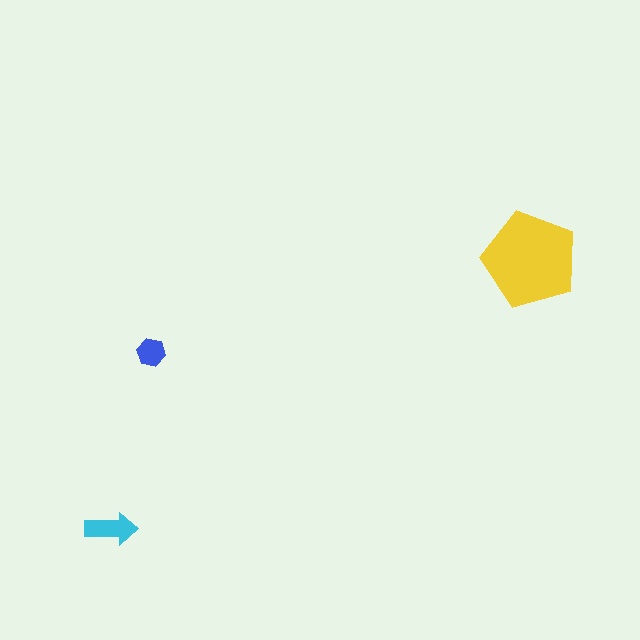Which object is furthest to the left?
The cyan arrow is leftmost.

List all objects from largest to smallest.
The yellow pentagon, the cyan arrow, the blue hexagon.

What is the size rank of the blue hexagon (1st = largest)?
3rd.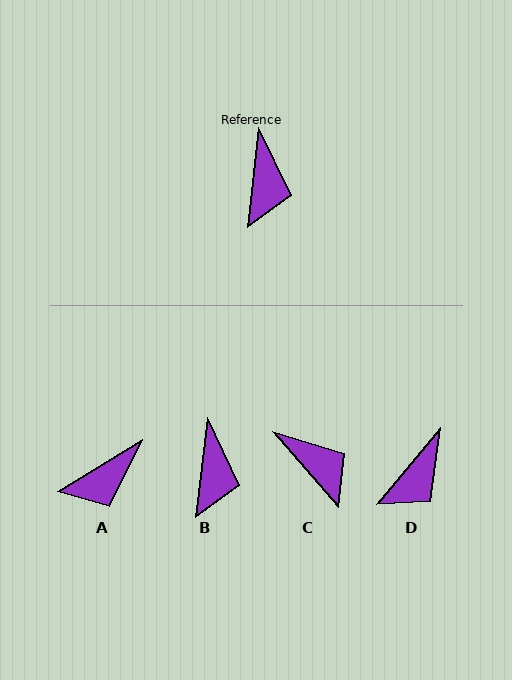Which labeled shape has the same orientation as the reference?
B.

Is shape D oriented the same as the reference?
No, it is off by about 33 degrees.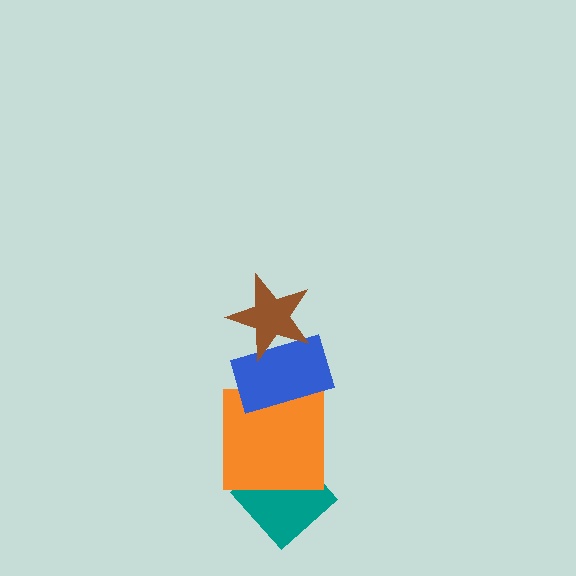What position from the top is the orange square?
The orange square is 3rd from the top.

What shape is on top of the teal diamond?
The orange square is on top of the teal diamond.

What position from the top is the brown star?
The brown star is 1st from the top.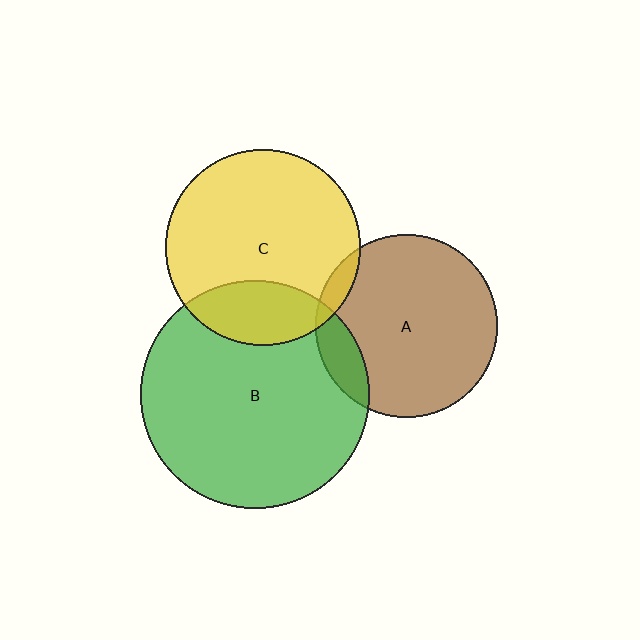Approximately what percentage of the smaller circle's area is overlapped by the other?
Approximately 5%.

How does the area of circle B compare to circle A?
Approximately 1.6 times.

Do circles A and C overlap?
Yes.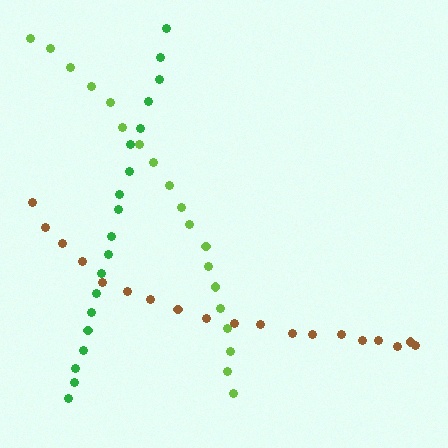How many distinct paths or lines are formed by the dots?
There are 3 distinct paths.